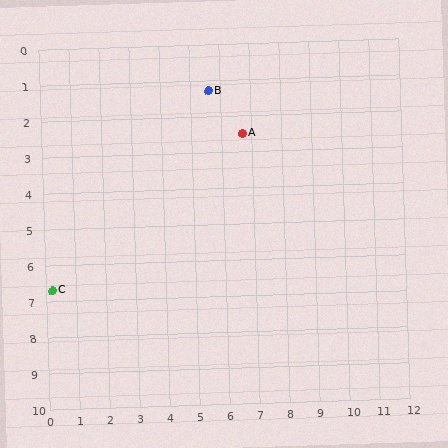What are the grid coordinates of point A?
Point A is at approximately (6.7, 2.5).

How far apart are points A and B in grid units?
Points A and B are about 1.6 grid units apart.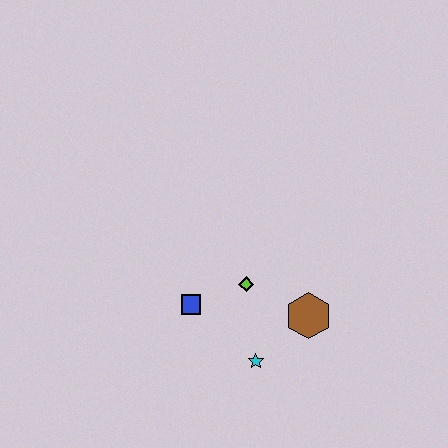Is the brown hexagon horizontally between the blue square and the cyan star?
No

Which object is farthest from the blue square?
The brown hexagon is farthest from the blue square.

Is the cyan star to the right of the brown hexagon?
No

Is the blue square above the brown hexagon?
Yes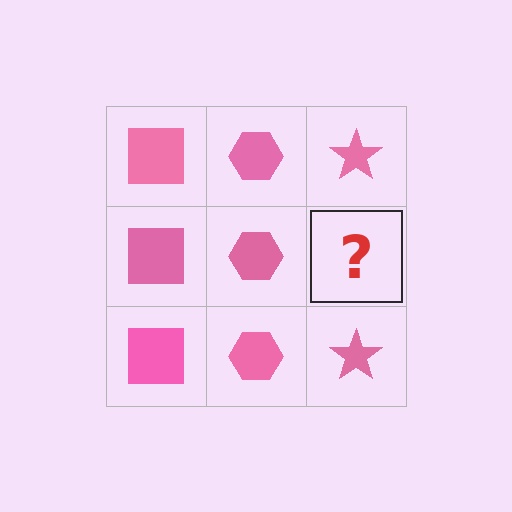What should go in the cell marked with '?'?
The missing cell should contain a pink star.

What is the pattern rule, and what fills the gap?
The rule is that each column has a consistent shape. The gap should be filled with a pink star.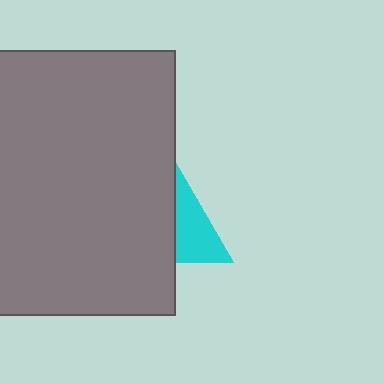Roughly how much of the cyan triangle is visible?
A small part of it is visible (roughly 39%).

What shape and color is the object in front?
The object in front is a gray rectangle.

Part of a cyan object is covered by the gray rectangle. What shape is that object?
It is a triangle.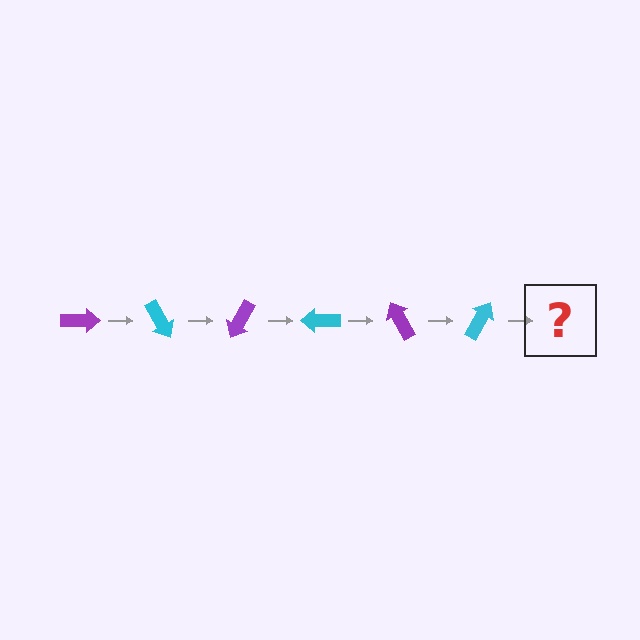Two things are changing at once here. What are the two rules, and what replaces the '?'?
The two rules are that it rotates 60 degrees each step and the color cycles through purple and cyan. The '?' should be a purple arrow, rotated 360 degrees from the start.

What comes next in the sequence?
The next element should be a purple arrow, rotated 360 degrees from the start.